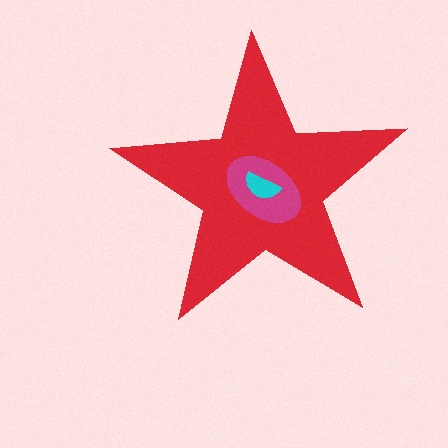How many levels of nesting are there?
3.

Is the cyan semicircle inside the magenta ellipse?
Yes.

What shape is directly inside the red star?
The magenta ellipse.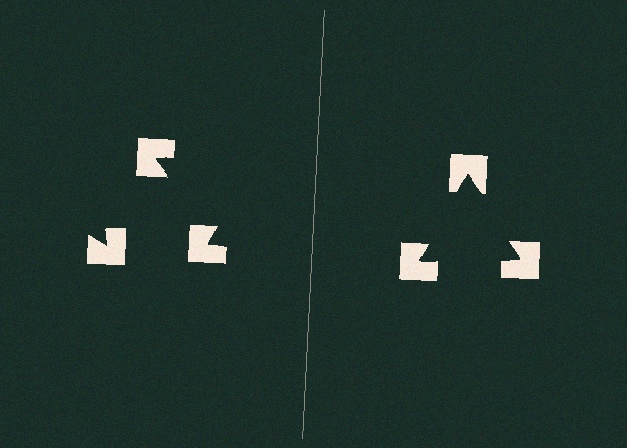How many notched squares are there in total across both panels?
6 — 3 on each side.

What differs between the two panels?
The notched squares are positioned identically on both sides; only the wedge orientations differ. On the right they align to a triangle; on the left they are misaligned.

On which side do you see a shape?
An illusory triangle appears on the right side. On the left side the wedge cuts are rotated, so no coherent shape forms.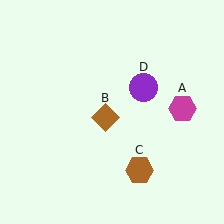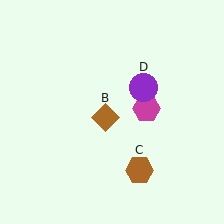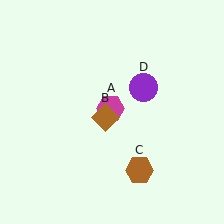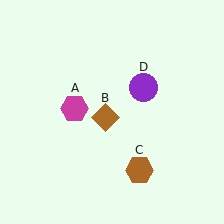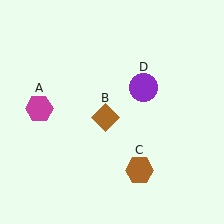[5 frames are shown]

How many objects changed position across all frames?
1 object changed position: magenta hexagon (object A).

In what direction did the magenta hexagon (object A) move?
The magenta hexagon (object A) moved left.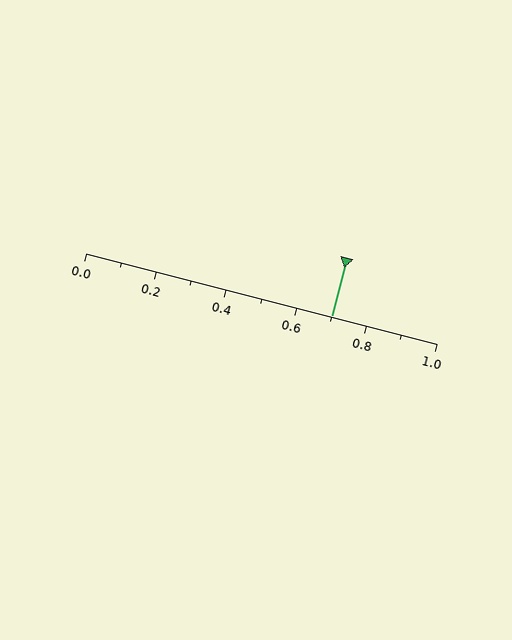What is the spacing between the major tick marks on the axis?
The major ticks are spaced 0.2 apart.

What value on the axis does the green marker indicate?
The marker indicates approximately 0.7.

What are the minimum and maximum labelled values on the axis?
The axis runs from 0.0 to 1.0.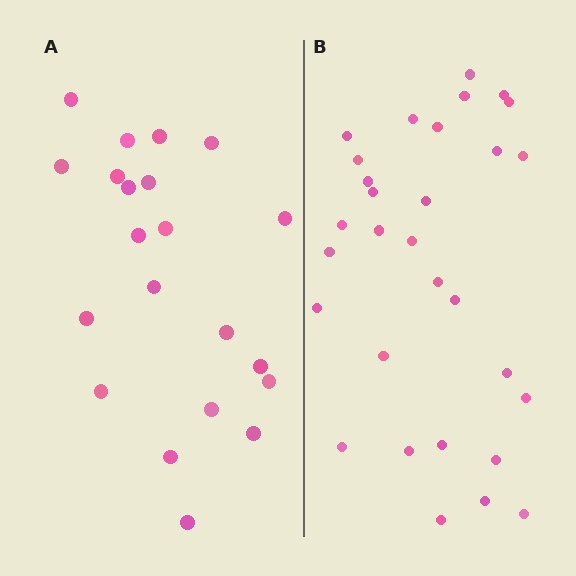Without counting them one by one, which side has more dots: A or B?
Region B (the right region) has more dots.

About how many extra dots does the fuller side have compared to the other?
Region B has roughly 8 or so more dots than region A.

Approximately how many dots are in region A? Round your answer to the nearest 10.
About 20 dots. (The exact count is 21, which rounds to 20.)